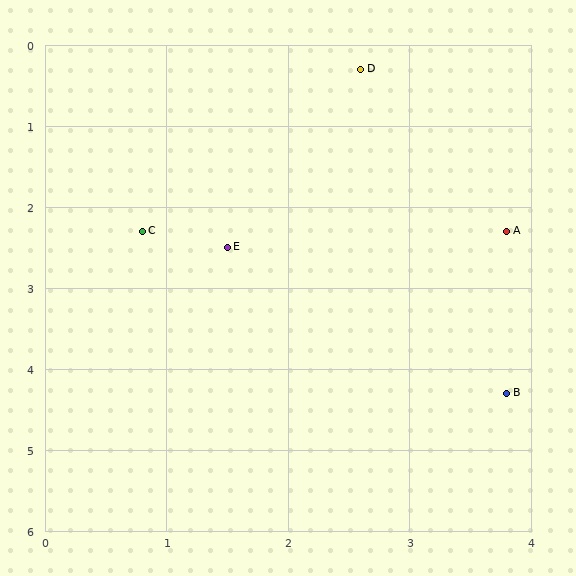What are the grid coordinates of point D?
Point D is at approximately (2.6, 0.3).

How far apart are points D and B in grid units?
Points D and B are about 4.2 grid units apart.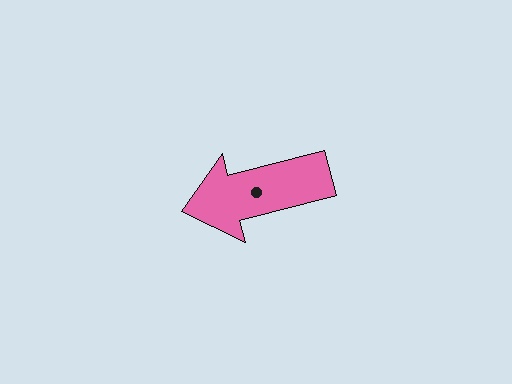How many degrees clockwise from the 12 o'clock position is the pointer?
Approximately 256 degrees.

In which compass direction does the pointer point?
West.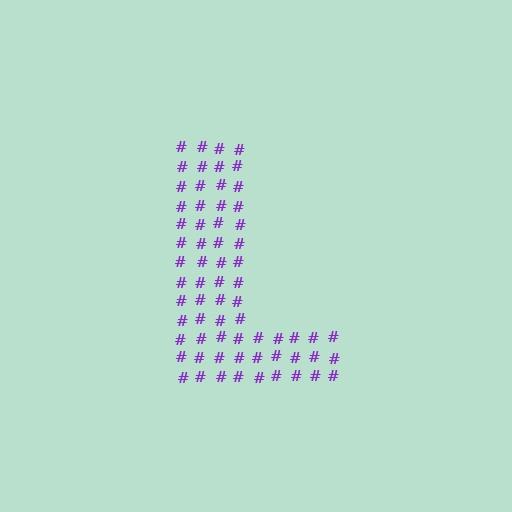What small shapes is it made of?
It is made of small hash symbols.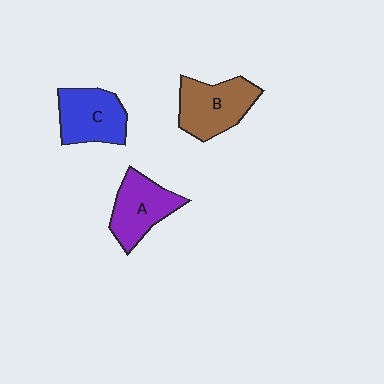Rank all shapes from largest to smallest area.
From largest to smallest: B (brown), C (blue), A (purple).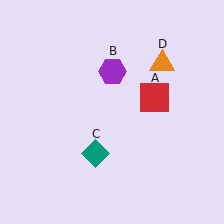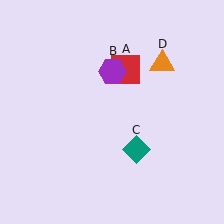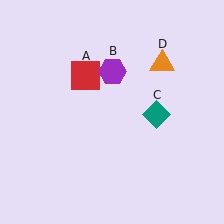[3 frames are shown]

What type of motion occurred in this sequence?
The red square (object A), teal diamond (object C) rotated counterclockwise around the center of the scene.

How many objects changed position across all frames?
2 objects changed position: red square (object A), teal diamond (object C).